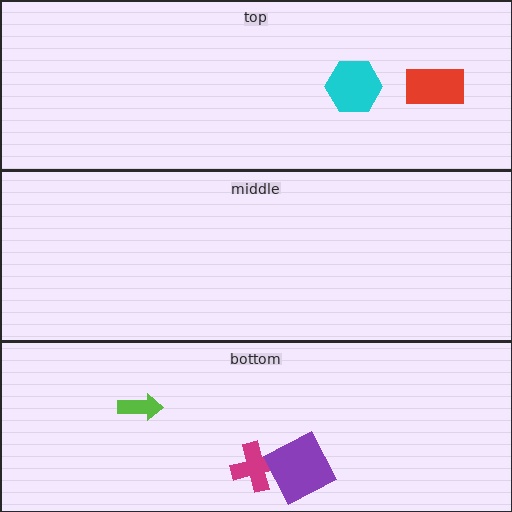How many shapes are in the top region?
2.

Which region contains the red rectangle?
The top region.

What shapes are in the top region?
The red rectangle, the cyan hexagon.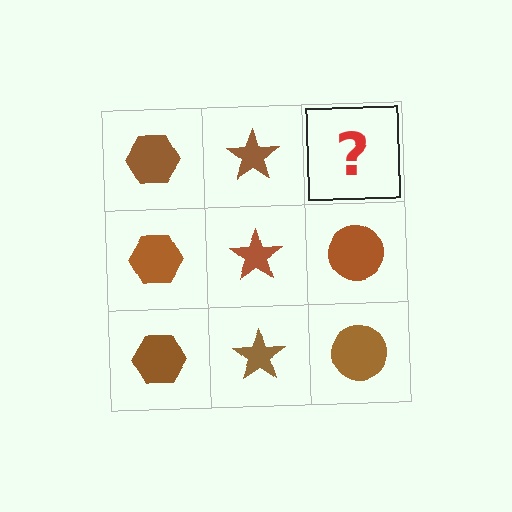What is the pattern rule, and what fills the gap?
The rule is that each column has a consistent shape. The gap should be filled with a brown circle.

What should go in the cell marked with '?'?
The missing cell should contain a brown circle.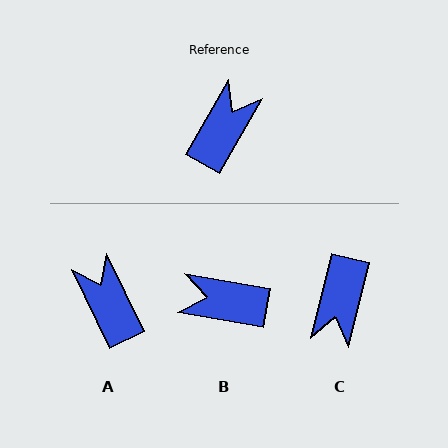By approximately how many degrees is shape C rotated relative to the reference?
Approximately 164 degrees clockwise.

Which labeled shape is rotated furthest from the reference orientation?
C, about 164 degrees away.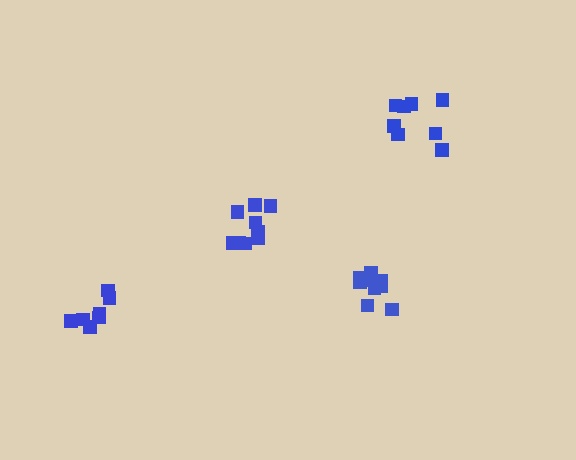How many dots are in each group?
Group 1: 10 dots, Group 2: 7 dots, Group 3: 8 dots, Group 4: 9 dots (34 total).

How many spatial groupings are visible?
There are 4 spatial groupings.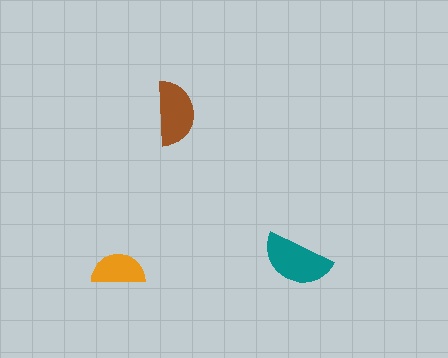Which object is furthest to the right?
The teal semicircle is rightmost.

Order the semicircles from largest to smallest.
the teal one, the brown one, the orange one.